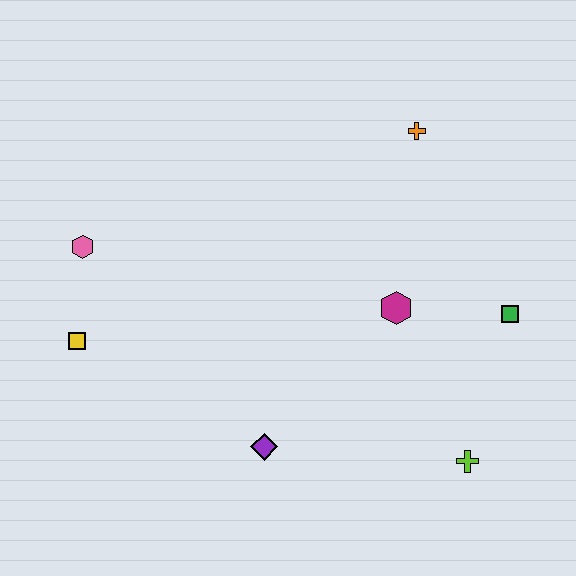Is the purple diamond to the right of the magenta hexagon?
No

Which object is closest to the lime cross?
The green square is closest to the lime cross.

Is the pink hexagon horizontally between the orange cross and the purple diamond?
No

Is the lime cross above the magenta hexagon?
No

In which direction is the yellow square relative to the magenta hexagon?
The yellow square is to the left of the magenta hexagon.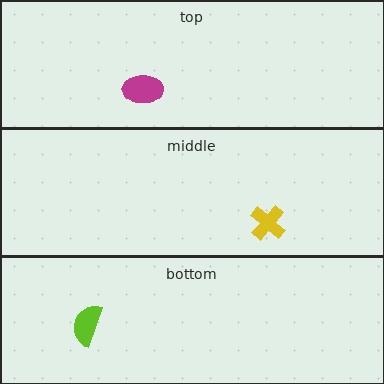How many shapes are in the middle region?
1.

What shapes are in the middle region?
The yellow cross.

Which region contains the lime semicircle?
The bottom region.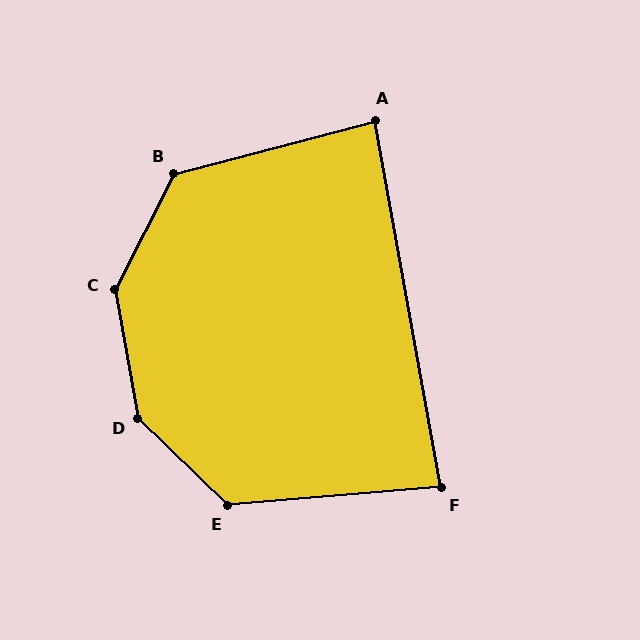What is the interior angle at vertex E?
Approximately 131 degrees (obtuse).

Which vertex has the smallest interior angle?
F, at approximately 85 degrees.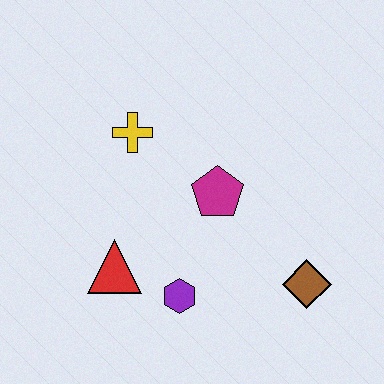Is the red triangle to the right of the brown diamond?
No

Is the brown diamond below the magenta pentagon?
Yes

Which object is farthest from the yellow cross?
The brown diamond is farthest from the yellow cross.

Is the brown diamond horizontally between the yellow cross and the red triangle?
No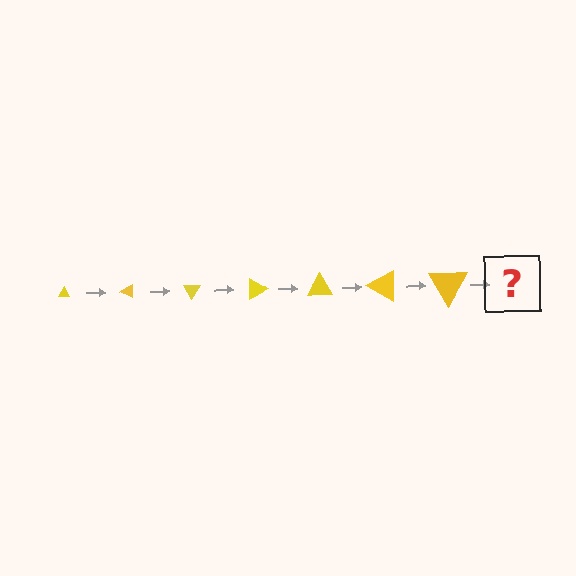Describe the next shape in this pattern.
It should be a triangle, larger than the previous one and rotated 210 degrees from the start.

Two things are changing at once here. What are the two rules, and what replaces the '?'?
The two rules are that the triangle grows larger each step and it rotates 30 degrees each step. The '?' should be a triangle, larger than the previous one and rotated 210 degrees from the start.